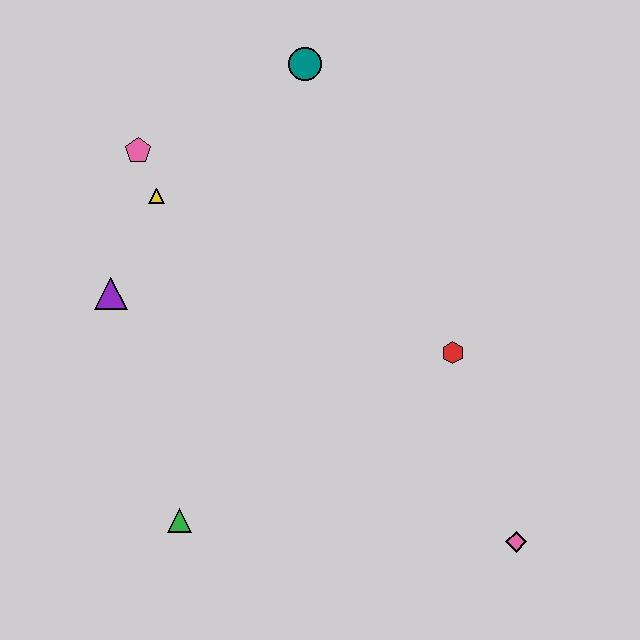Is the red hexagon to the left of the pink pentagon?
No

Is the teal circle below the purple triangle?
No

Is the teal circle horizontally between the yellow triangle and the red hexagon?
Yes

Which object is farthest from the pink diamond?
The pink pentagon is farthest from the pink diamond.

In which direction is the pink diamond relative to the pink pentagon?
The pink diamond is below the pink pentagon.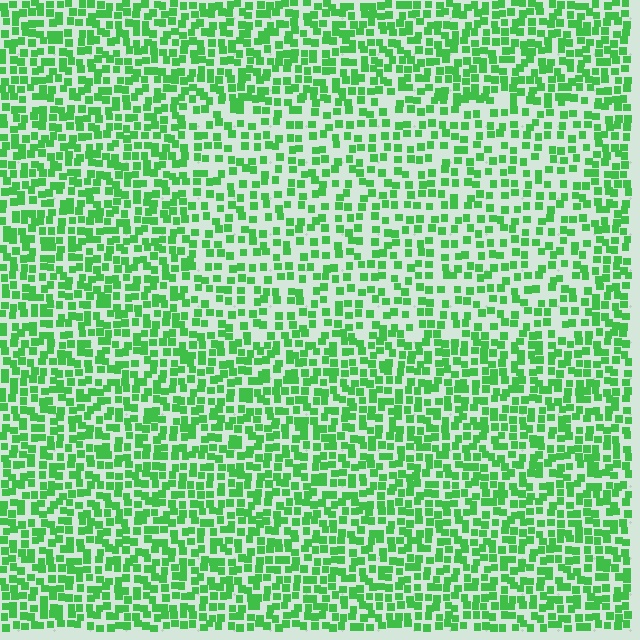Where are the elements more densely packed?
The elements are more densely packed outside the rectangle boundary.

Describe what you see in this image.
The image contains small green elements arranged at two different densities. A rectangle-shaped region is visible where the elements are less densely packed than the surrounding area.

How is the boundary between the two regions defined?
The boundary is defined by a change in element density (approximately 1.6x ratio). All elements are the same color, size, and shape.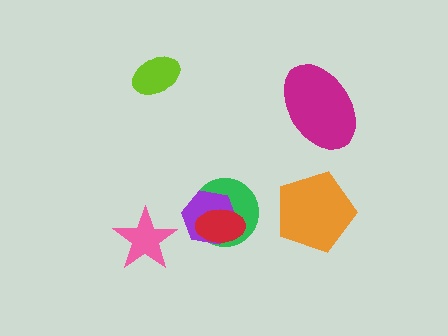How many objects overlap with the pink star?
0 objects overlap with the pink star.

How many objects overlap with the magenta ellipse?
0 objects overlap with the magenta ellipse.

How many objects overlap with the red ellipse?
2 objects overlap with the red ellipse.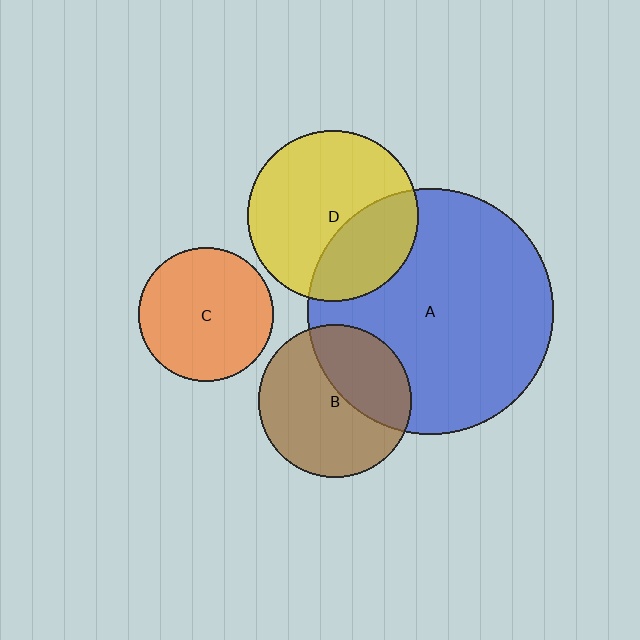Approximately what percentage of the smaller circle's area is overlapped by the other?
Approximately 35%.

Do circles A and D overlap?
Yes.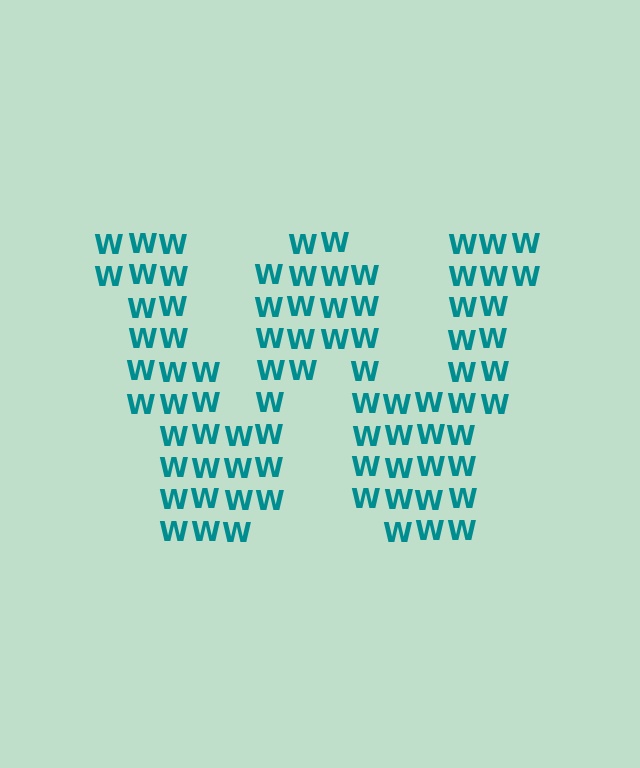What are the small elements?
The small elements are letter W's.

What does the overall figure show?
The overall figure shows the letter W.